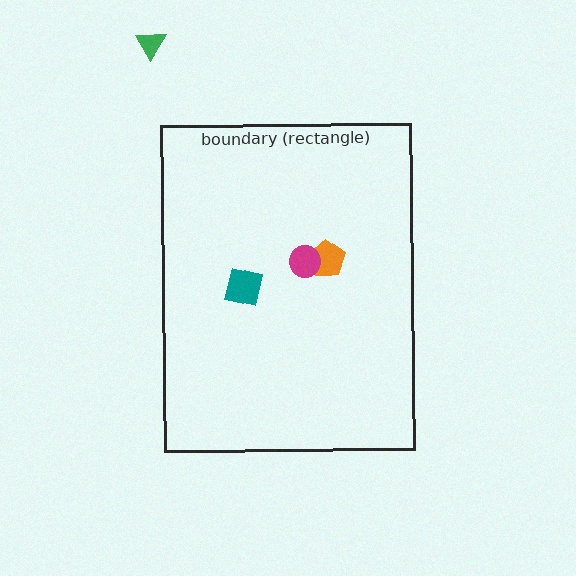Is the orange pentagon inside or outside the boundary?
Inside.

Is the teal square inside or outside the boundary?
Inside.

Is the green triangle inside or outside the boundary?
Outside.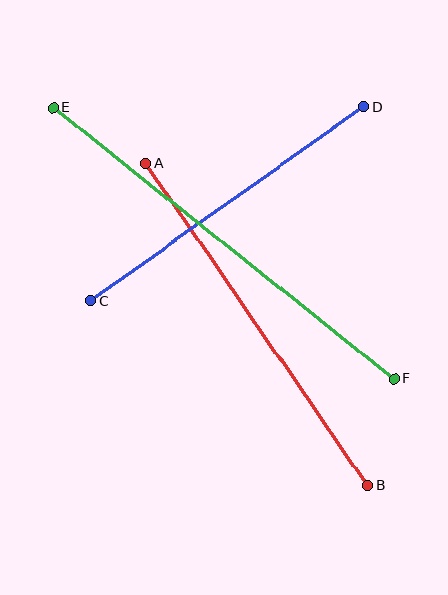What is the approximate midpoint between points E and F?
The midpoint is at approximately (224, 243) pixels.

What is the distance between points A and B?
The distance is approximately 391 pixels.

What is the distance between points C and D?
The distance is approximately 335 pixels.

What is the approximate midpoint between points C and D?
The midpoint is at approximately (227, 204) pixels.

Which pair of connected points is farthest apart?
Points E and F are farthest apart.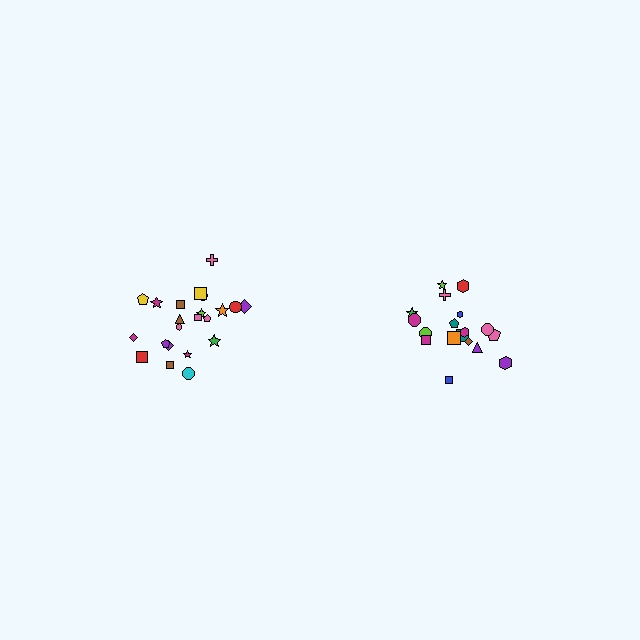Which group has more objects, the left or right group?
The left group.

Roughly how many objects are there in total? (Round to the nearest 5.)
Roughly 40 objects in total.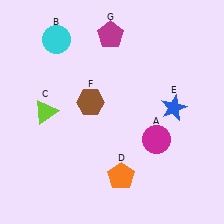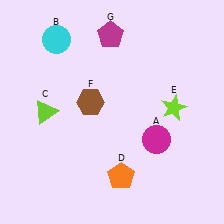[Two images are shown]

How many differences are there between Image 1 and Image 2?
There is 1 difference between the two images.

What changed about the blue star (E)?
In Image 1, E is blue. In Image 2, it changed to lime.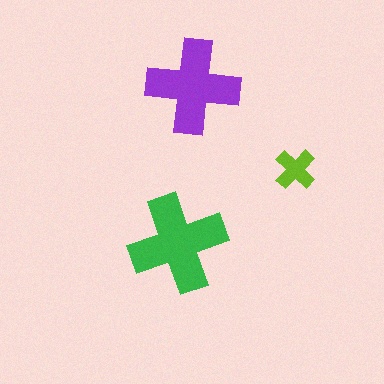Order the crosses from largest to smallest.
the green one, the purple one, the lime one.